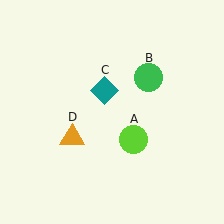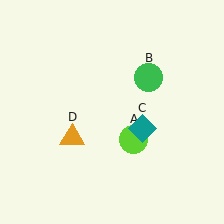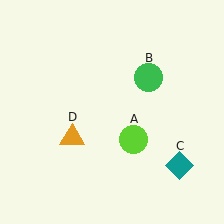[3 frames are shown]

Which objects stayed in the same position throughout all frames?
Lime circle (object A) and green circle (object B) and orange triangle (object D) remained stationary.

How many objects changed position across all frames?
1 object changed position: teal diamond (object C).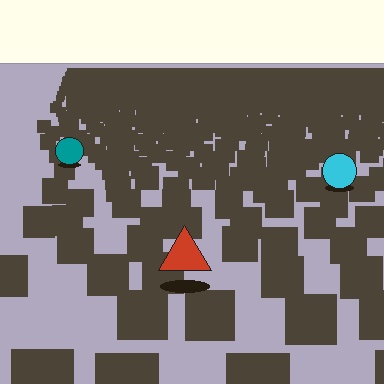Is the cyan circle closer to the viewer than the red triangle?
No. The red triangle is closer — you can tell from the texture gradient: the ground texture is coarser near it.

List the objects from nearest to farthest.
From nearest to farthest: the red triangle, the cyan circle, the teal circle.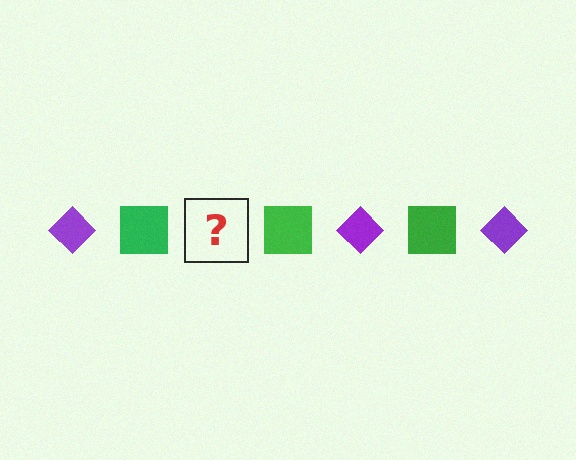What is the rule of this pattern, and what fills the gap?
The rule is that the pattern alternates between purple diamond and green square. The gap should be filled with a purple diamond.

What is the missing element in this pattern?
The missing element is a purple diamond.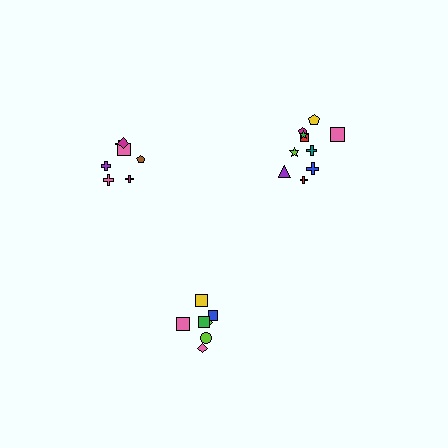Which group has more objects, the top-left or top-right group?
The top-right group.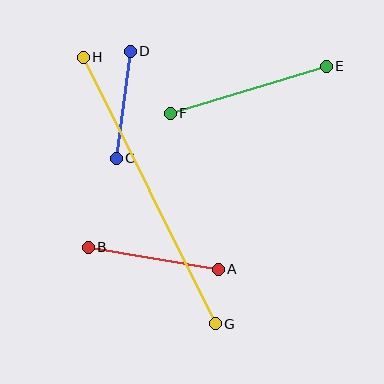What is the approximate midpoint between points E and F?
The midpoint is at approximately (248, 90) pixels.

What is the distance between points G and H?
The distance is approximately 297 pixels.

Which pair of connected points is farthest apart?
Points G and H are farthest apart.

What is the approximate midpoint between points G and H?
The midpoint is at approximately (149, 191) pixels.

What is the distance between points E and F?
The distance is approximately 163 pixels.